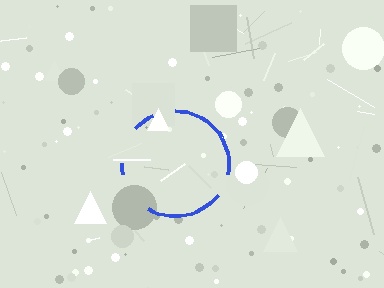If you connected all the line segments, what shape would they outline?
They would outline a circle.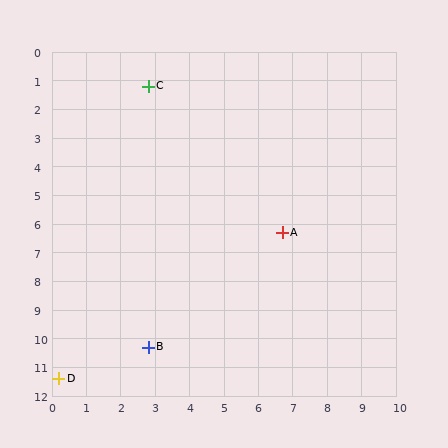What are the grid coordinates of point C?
Point C is at approximately (2.8, 1.2).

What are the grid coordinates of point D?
Point D is at approximately (0.2, 11.4).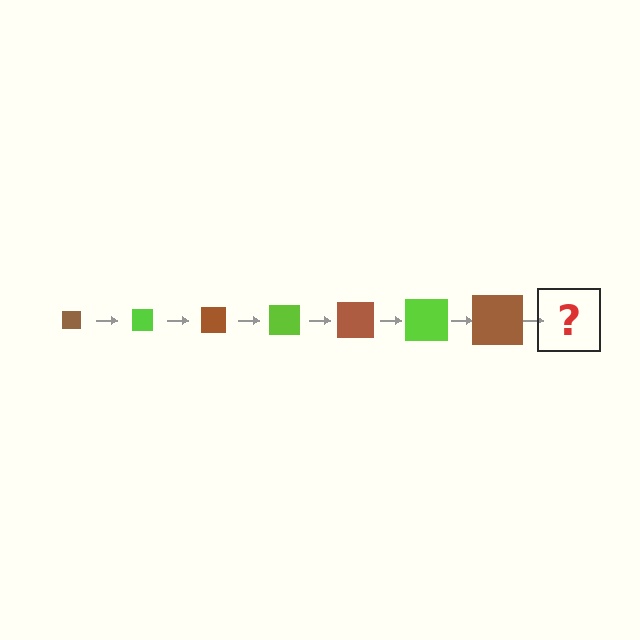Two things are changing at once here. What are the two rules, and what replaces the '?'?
The two rules are that the square grows larger each step and the color cycles through brown and lime. The '?' should be a lime square, larger than the previous one.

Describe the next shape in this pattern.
It should be a lime square, larger than the previous one.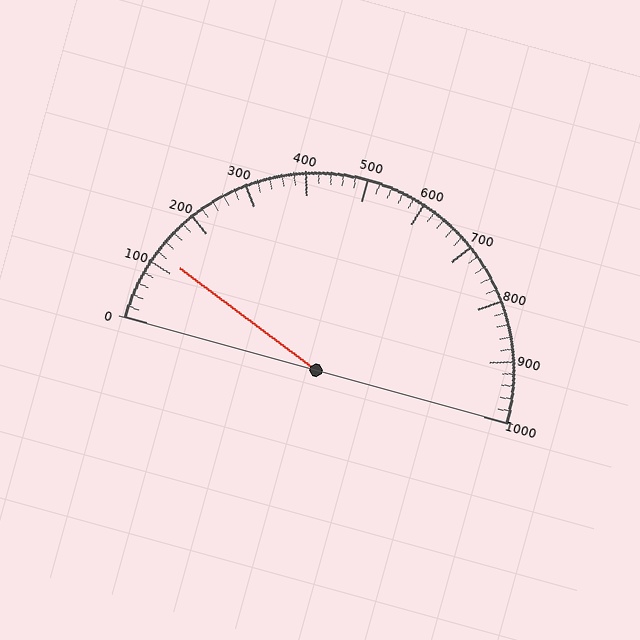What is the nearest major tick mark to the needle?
The nearest major tick mark is 100.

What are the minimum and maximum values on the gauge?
The gauge ranges from 0 to 1000.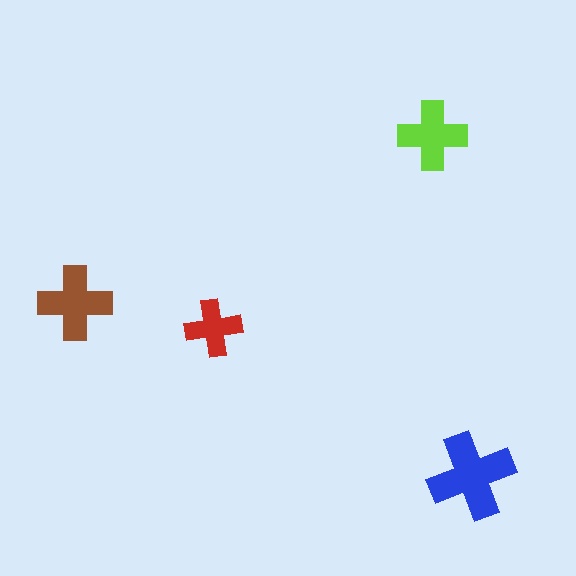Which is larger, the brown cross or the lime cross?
The brown one.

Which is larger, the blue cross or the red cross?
The blue one.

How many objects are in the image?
There are 4 objects in the image.